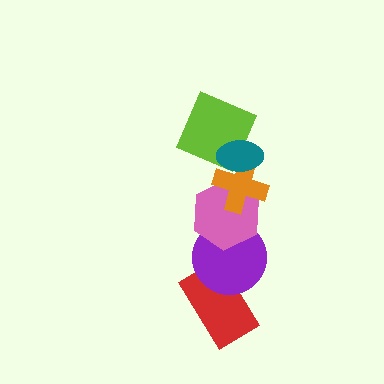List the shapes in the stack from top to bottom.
From top to bottom: the teal ellipse, the lime square, the orange cross, the pink hexagon, the purple circle, the red rectangle.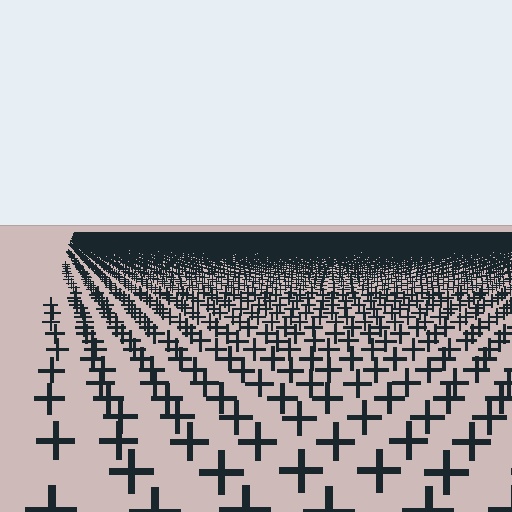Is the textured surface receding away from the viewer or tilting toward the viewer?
The surface is receding away from the viewer. Texture elements get smaller and denser toward the top.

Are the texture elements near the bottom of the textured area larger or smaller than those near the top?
Larger. Near the bottom, elements are closer to the viewer and appear at a bigger on-screen size.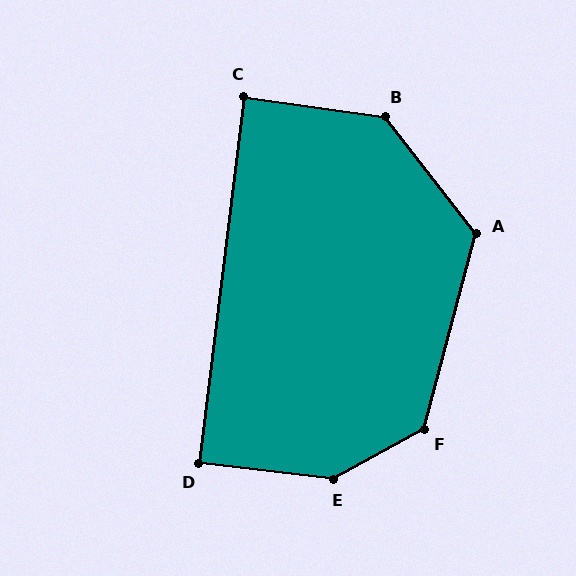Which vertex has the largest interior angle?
E, at approximately 144 degrees.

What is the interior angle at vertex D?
Approximately 90 degrees (approximately right).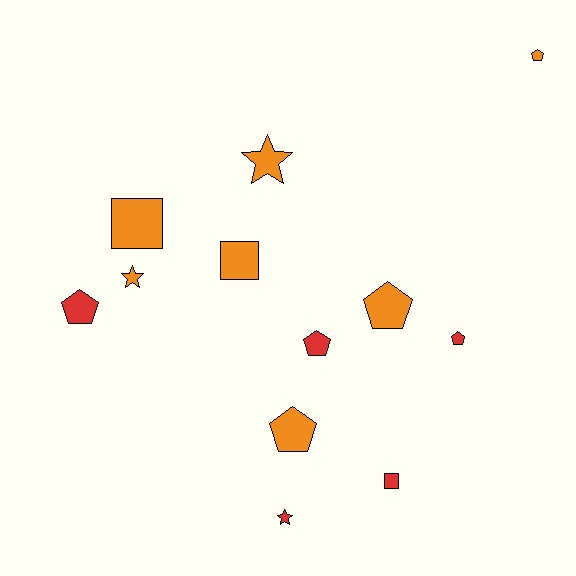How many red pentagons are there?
There are 3 red pentagons.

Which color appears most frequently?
Orange, with 7 objects.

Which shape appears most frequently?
Pentagon, with 6 objects.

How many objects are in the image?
There are 12 objects.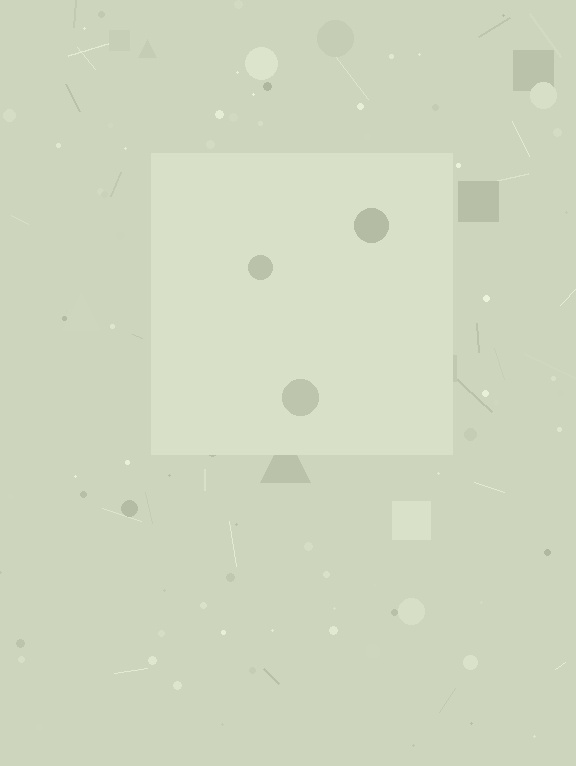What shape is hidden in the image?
A square is hidden in the image.